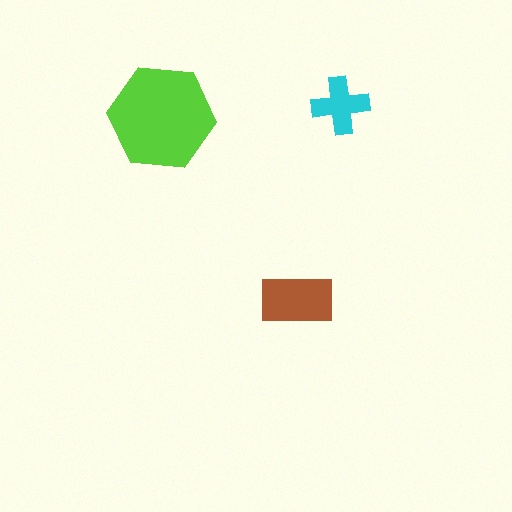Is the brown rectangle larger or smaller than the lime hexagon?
Smaller.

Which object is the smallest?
The cyan cross.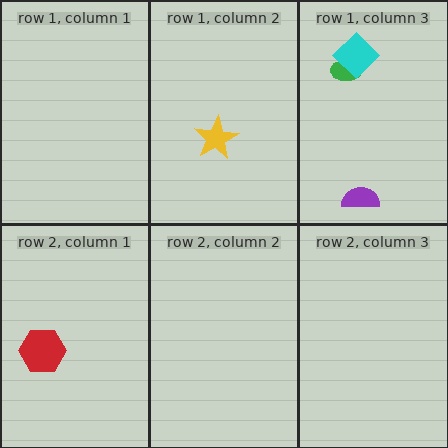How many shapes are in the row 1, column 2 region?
1.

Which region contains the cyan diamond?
The row 1, column 3 region.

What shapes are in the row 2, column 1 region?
The red hexagon.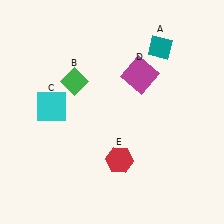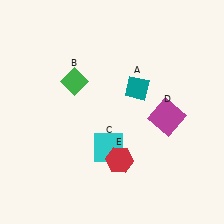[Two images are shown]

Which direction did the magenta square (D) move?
The magenta square (D) moved down.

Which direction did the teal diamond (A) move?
The teal diamond (A) moved down.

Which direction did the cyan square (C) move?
The cyan square (C) moved right.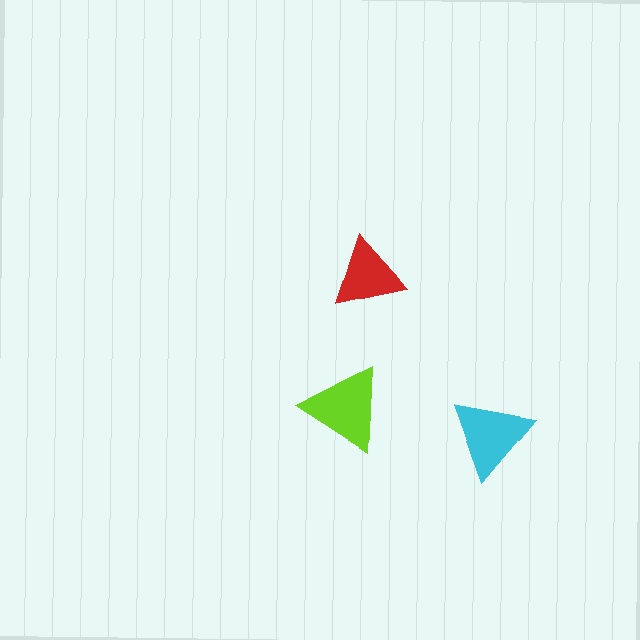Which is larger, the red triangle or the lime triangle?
The lime one.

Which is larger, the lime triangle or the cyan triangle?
The lime one.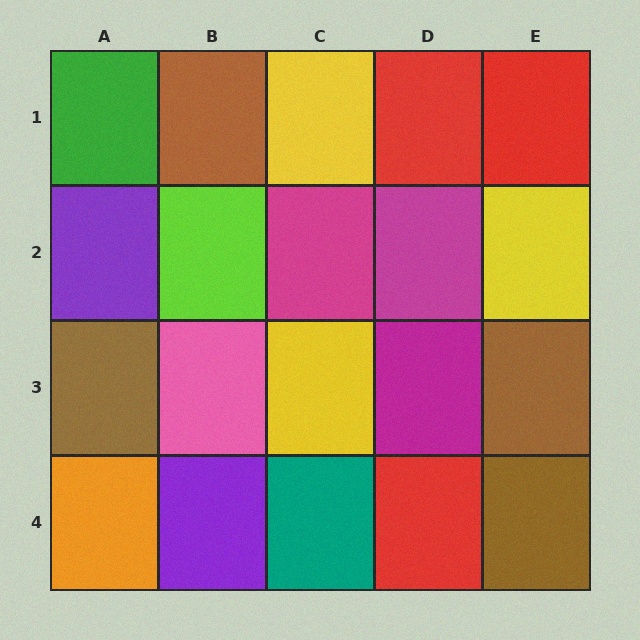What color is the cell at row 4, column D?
Red.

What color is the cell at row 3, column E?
Brown.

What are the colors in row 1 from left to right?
Green, brown, yellow, red, red.